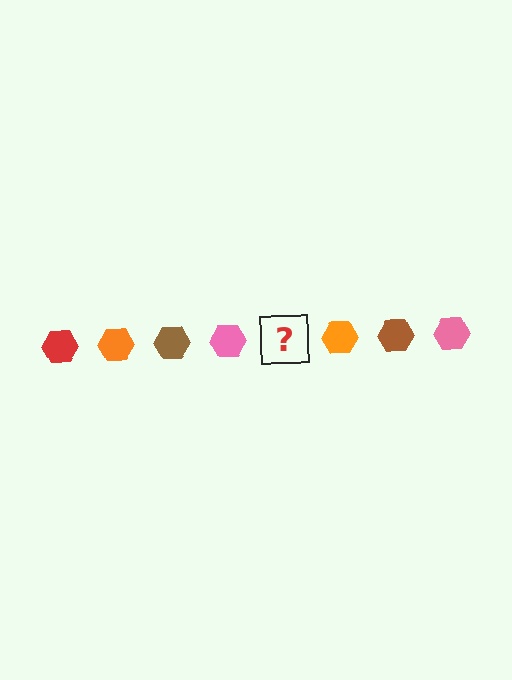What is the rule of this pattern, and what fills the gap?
The rule is that the pattern cycles through red, orange, brown, pink hexagons. The gap should be filled with a red hexagon.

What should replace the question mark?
The question mark should be replaced with a red hexagon.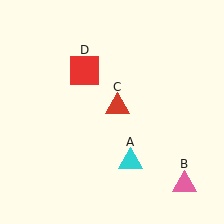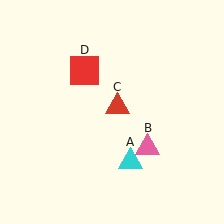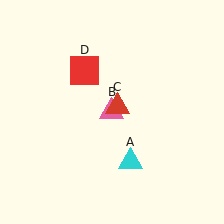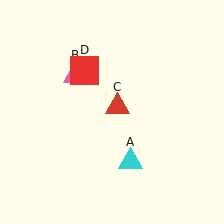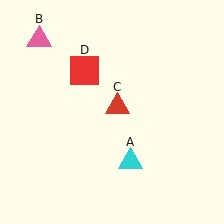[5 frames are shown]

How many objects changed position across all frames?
1 object changed position: pink triangle (object B).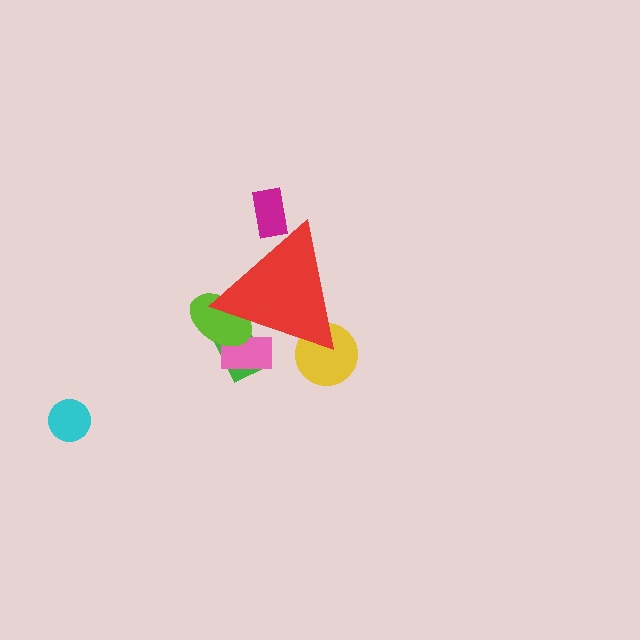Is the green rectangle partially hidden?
Yes, the green rectangle is partially hidden behind the red triangle.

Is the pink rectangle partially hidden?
Yes, the pink rectangle is partially hidden behind the red triangle.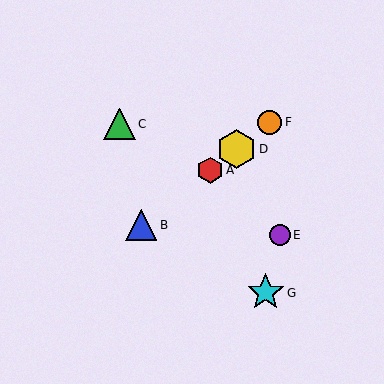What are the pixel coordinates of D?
Object D is at (236, 149).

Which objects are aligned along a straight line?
Objects A, B, D, F are aligned along a straight line.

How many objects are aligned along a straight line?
4 objects (A, B, D, F) are aligned along a straight line.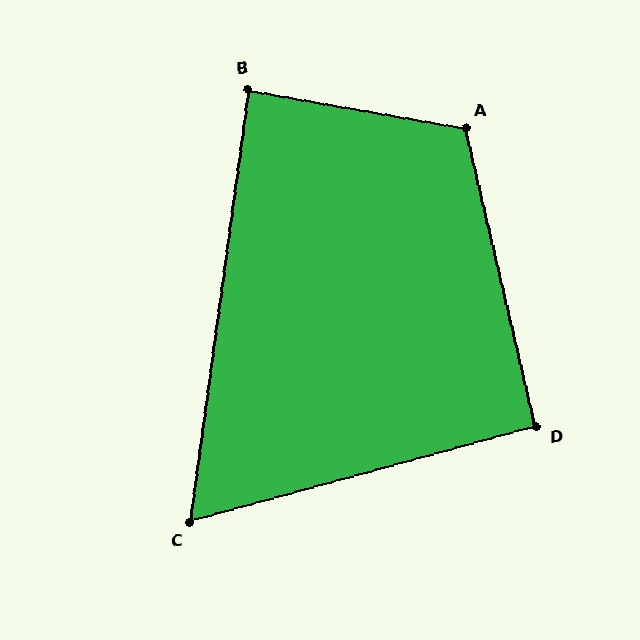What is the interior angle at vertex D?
Approximately 92 degrees (approximately right).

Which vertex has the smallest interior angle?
C, at approximately 67 degrees.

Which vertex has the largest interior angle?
A, at approximately 113 degrees.